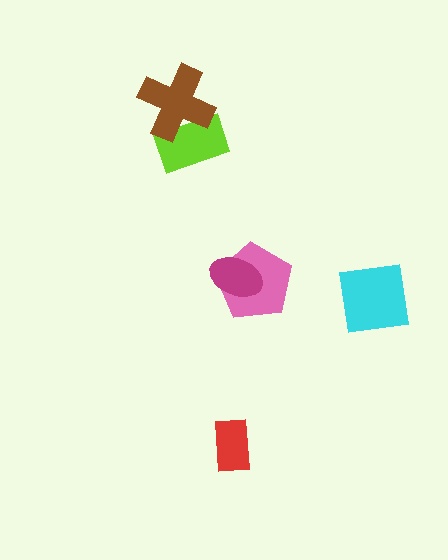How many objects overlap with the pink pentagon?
1 object overlaps with the pink pentagon.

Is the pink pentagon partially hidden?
Yes, it is partially covered by another shape.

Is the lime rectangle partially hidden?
Yes, it is partially covered by another shape.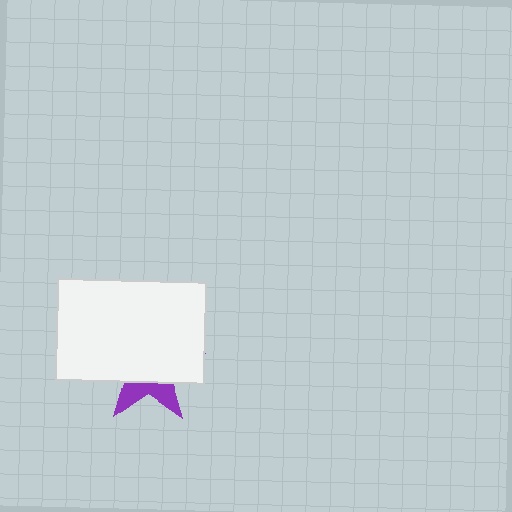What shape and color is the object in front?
The object in front is a white rectangle.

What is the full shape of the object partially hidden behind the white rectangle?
The partially hidden object is a purple star.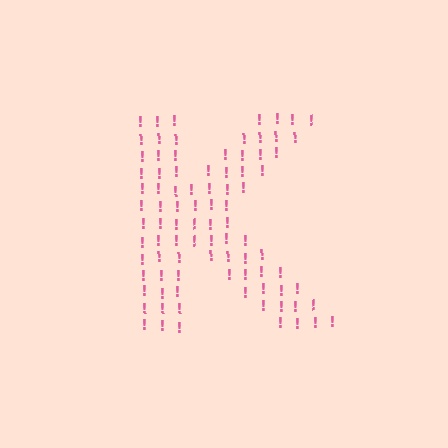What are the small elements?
The small elements are exclamation marks.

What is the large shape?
The large shape is the letter K.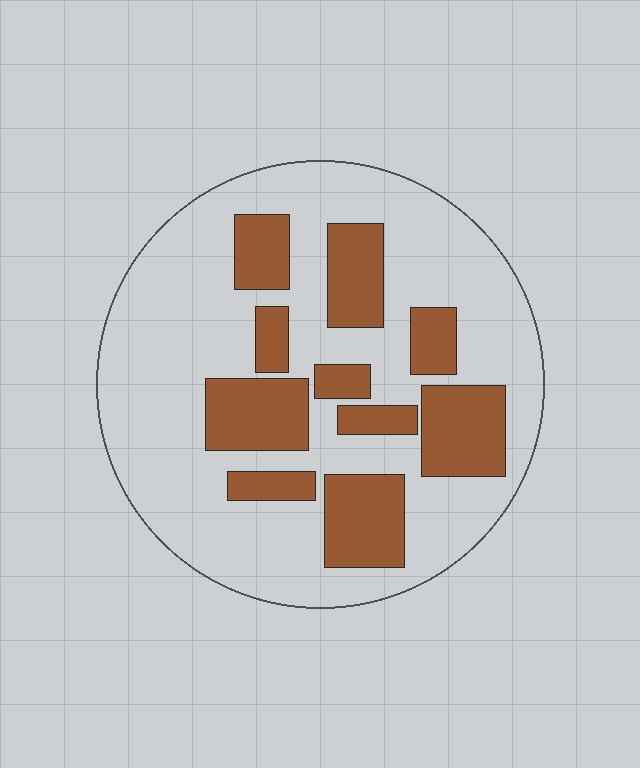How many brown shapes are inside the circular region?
10.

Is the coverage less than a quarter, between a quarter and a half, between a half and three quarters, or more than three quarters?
Between a quarter and a half.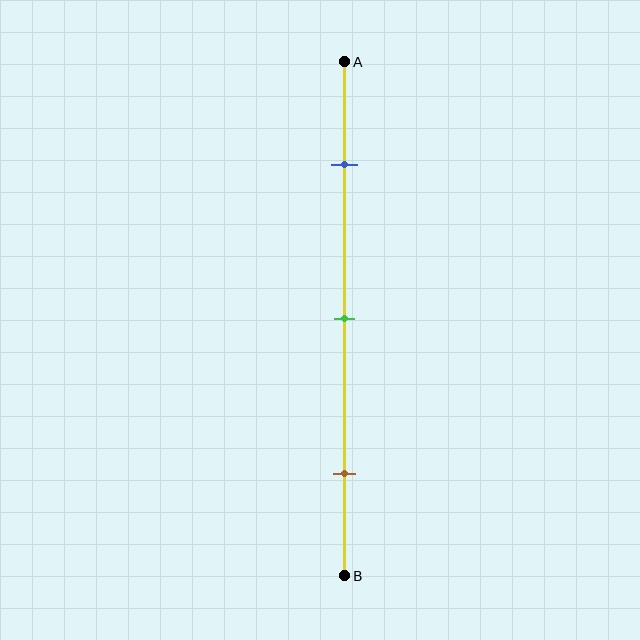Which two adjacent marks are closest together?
The blue and green marks are the closest adjacent pair.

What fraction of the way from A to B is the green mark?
The green mark is approximately 50% (0.5) of the way from A to B.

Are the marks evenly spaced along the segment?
Yes, the marks are approximately evenly spaced.